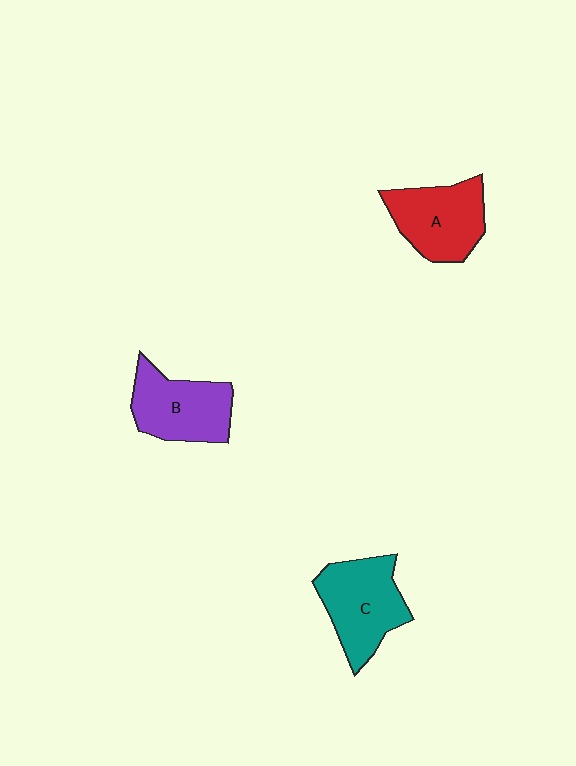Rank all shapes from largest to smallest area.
From largest to smallest: C (teal), A (red), B (purple).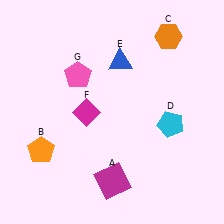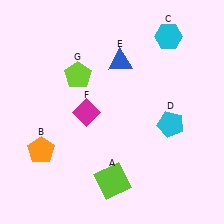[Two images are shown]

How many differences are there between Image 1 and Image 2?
There are 3 differences between the two images.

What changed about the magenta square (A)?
In Image 1, A is magenta. In Image 2, it changed to lime.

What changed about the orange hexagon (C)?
In Image 1, C is orange. In Image 2, it changed to cyan.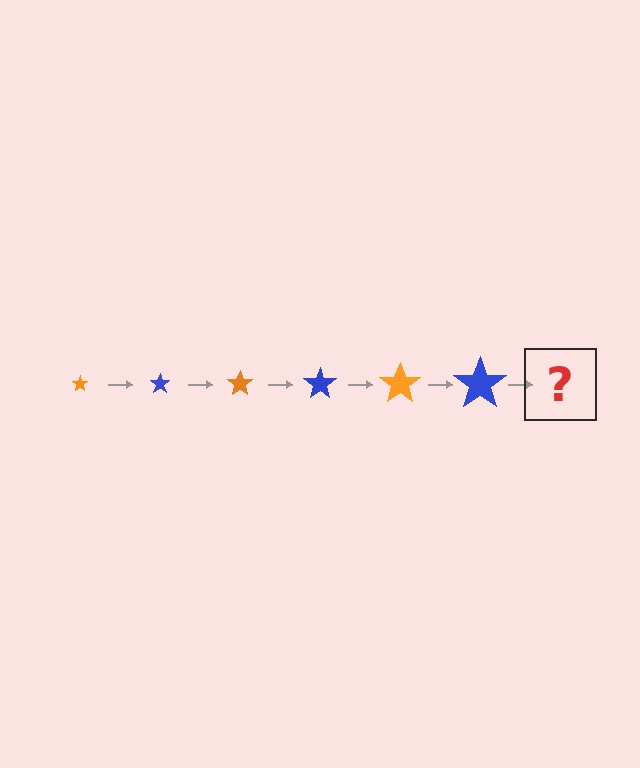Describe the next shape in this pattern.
It should be an orange star, larger than the previous one.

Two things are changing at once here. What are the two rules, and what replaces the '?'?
The two rules are that the star grows larger each step and the color cycles through orange and blue. The '?' should be an orange star, larger than the previous one.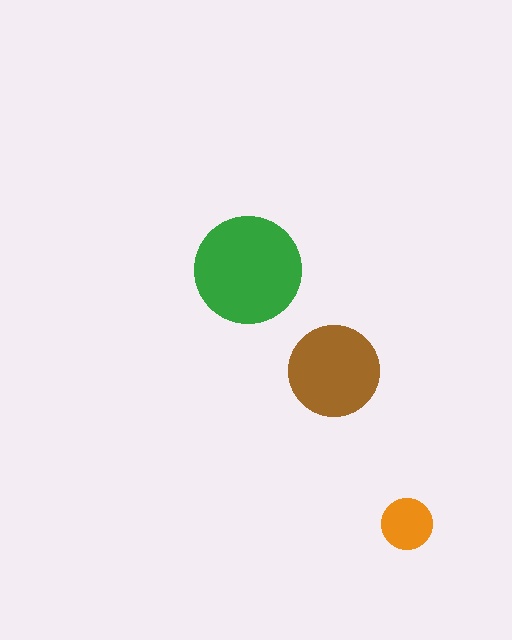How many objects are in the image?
There are 3 objects in the image.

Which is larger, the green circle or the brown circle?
The green one.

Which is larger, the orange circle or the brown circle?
The brown one.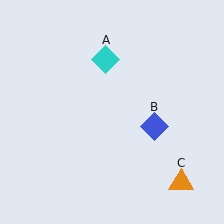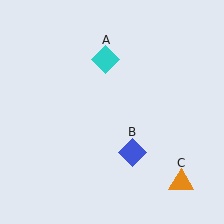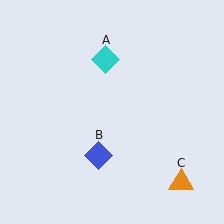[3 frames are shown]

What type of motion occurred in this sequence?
The blue diamond (object B) rotated clockwise around the center of the scene.